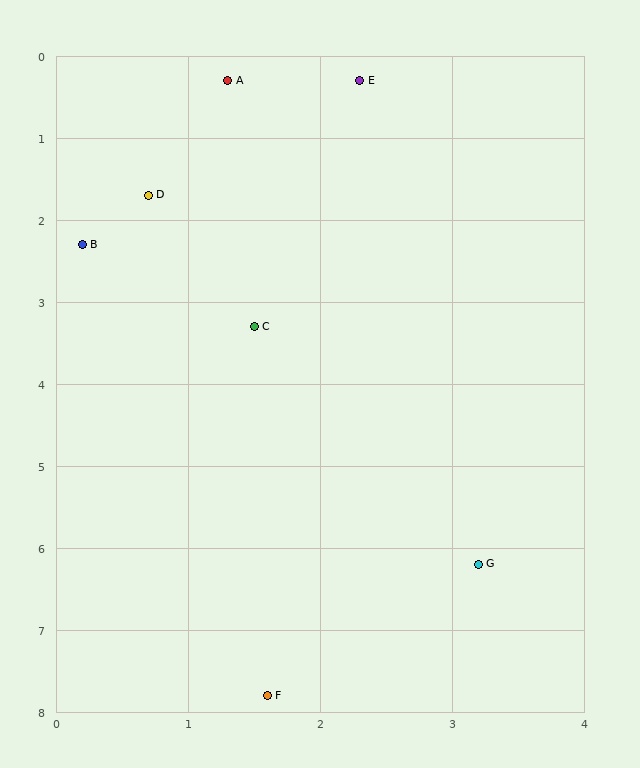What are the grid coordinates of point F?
Point F is at approximately (1.6, 7.8).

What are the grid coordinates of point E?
Point E is at approximately (2.3, 0.3).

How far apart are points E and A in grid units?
Points E and A are about 1.0 grid units apart.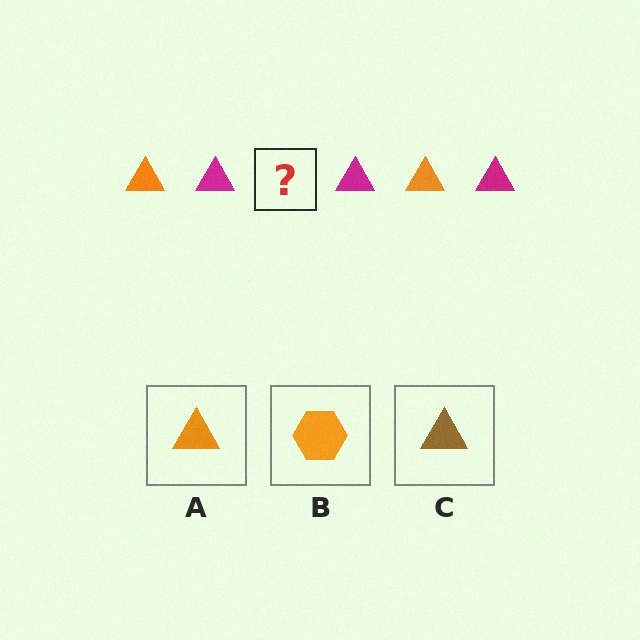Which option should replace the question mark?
Option A.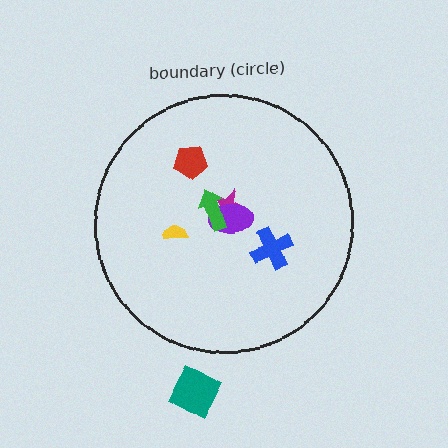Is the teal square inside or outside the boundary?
Outside.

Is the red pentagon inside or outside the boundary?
Inside.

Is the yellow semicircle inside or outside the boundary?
Inside.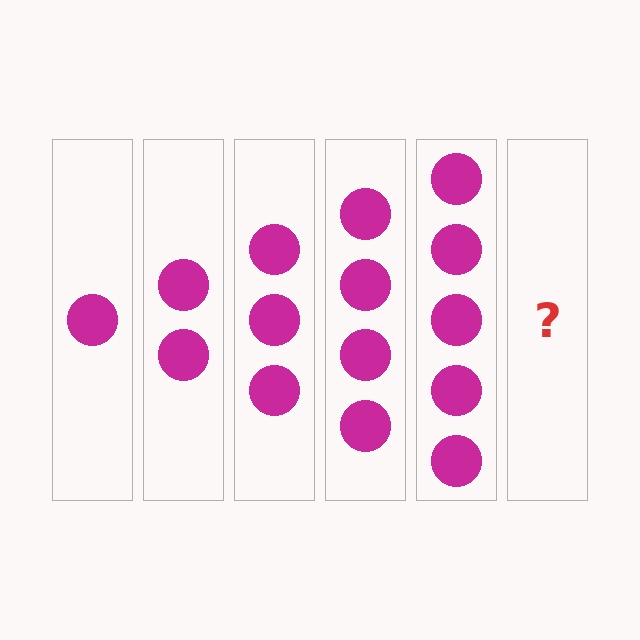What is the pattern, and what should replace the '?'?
The pattern is that each step adds one more circle. The '?' should be 6 circles.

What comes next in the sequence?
The next element should be 6 circles.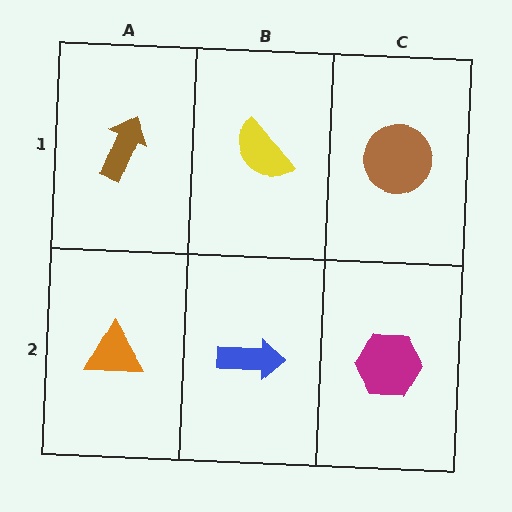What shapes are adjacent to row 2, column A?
A brown arrow (row 1, column A), a blue arrow (row 2, column B).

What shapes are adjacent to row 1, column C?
A magenta hexagon (row 2, column C), a yellow semicircle (row 1, column B).